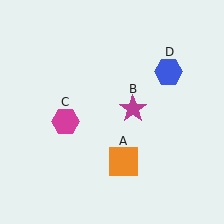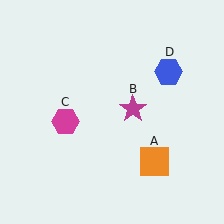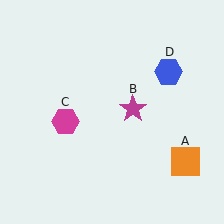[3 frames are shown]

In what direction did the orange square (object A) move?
The orange square (object A) moved right.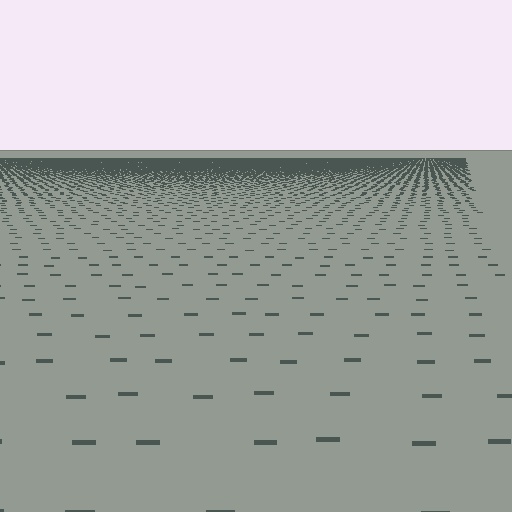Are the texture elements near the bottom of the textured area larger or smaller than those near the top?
Larger. Near the bottom, elements are closer to the viewer and appear at a bigger on-screen size.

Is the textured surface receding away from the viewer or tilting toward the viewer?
The surface is receding away from the viewer. Texture elements get smaller and denser toward the top.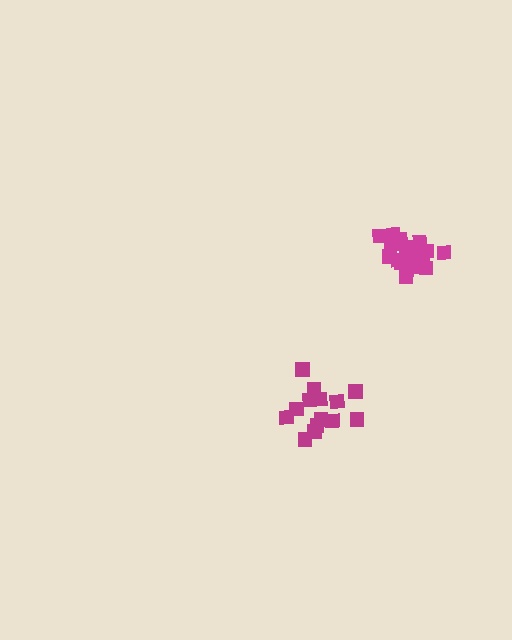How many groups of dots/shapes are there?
There are 2 groups.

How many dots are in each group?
Group 1: 14 dots, Group 2: 20 dots (34 total).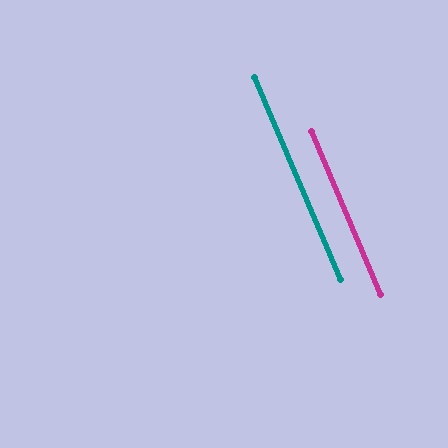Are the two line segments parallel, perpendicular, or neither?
Parallel — their directions differ by only 0.3°.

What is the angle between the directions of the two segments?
Approximately 0 degrees.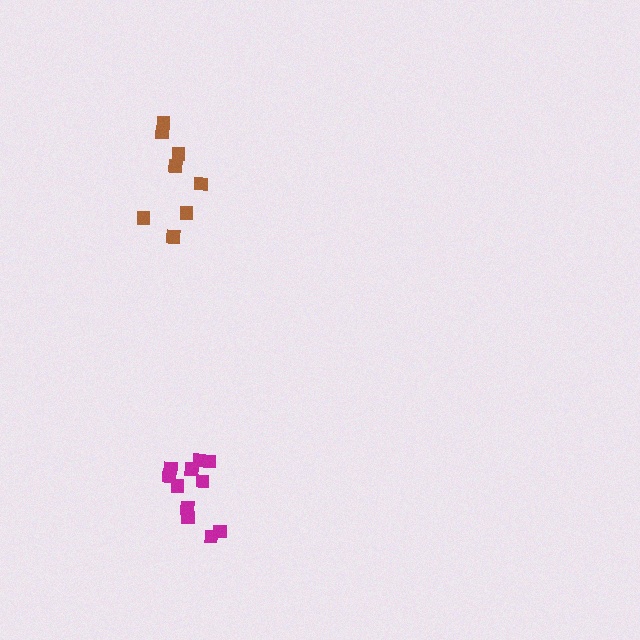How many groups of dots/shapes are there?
There are 2 groups.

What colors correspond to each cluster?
The clusters are colored: magenta, brown.